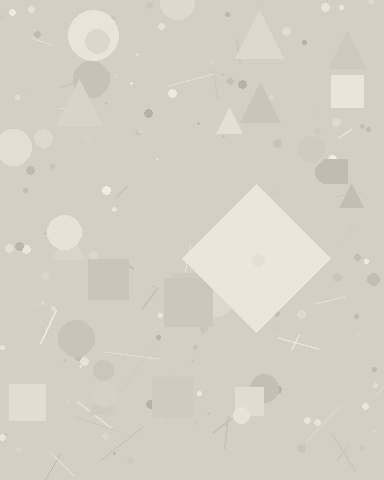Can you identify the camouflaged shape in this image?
The camouflaged shape is a diamond.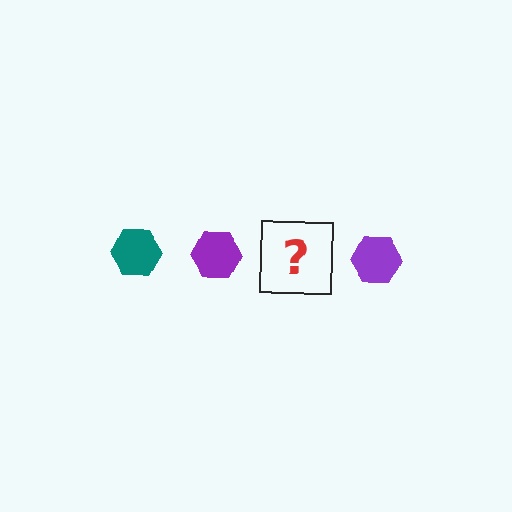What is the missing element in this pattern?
The missing element is a teal hexagon.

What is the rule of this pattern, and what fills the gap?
The rule is that the pattern cycles through teal, purple hexagons. The gap should be filled with a teal hexagon.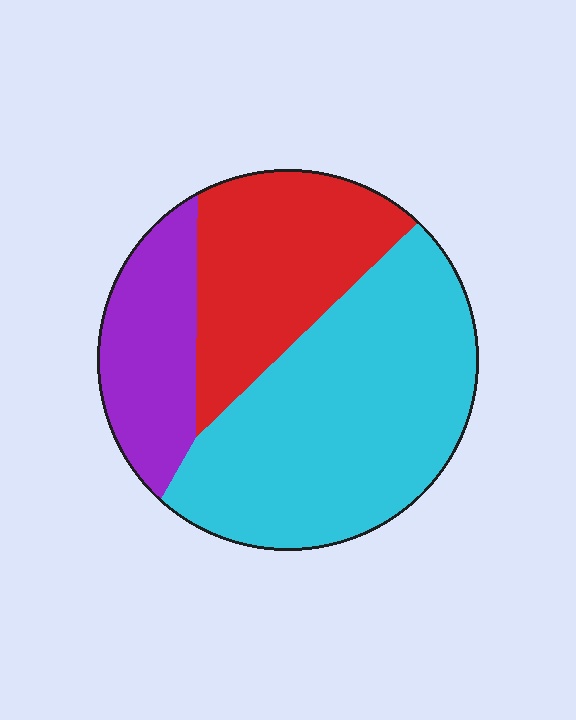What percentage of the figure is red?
Red covers 29% of the figure.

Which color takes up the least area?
Purple, at roughly 20%.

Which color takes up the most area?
Cyan, at roughly 50%.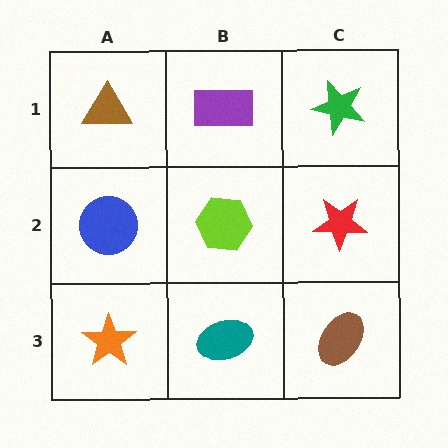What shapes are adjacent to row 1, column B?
A lime hexagon (row 2, column B), a brown triangle (row 1, column A), a green star (row 1, column C).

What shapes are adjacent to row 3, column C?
A red star (row 2, column C), a teal ellipse (row 3, column B).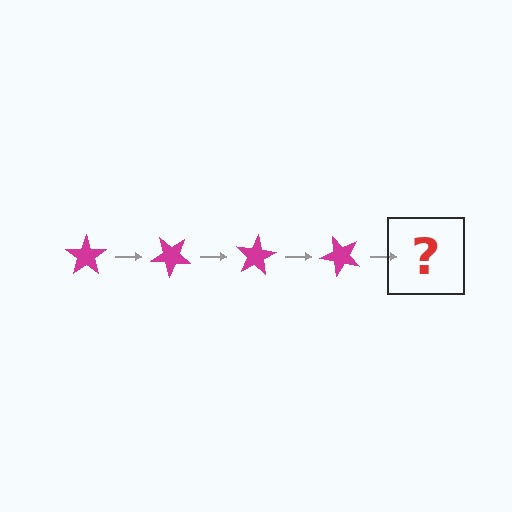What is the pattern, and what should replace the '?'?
The pattern is that the star rotates 40 degrees each step. The '?' should be a magenta star rotated 160 degrees.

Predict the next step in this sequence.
The next step is a magenta star rotated 160 degrees.